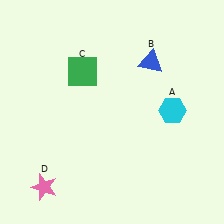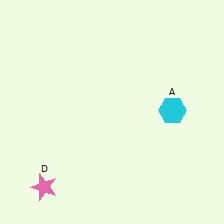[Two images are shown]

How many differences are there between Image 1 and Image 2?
There are 2 differences between the two images.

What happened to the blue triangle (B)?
The blue triangle (B) was removed in Image 2. It was in the top-right area of Image 1.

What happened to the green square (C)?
The green square (C) was removed in Image 2. It was in the top-left area of Image 1.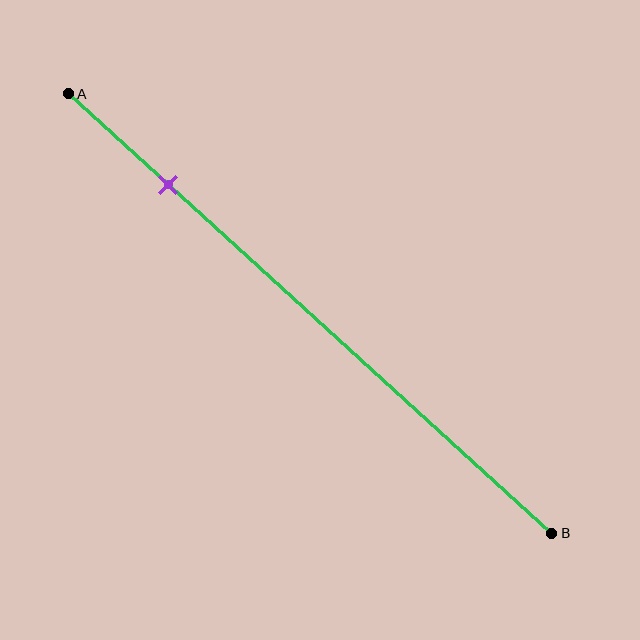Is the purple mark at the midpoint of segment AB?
No, the mark is at about 20% from A, not at the 50% midpoint.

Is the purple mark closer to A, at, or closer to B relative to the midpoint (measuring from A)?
The purple mark is closer to point A than the midpoint of segment AB.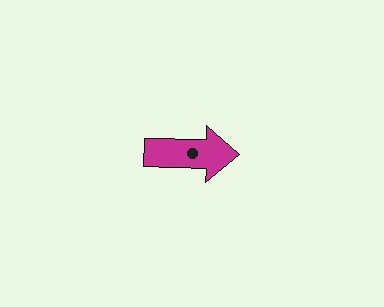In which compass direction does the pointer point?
East.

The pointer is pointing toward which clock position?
Roughly 3 o'clock.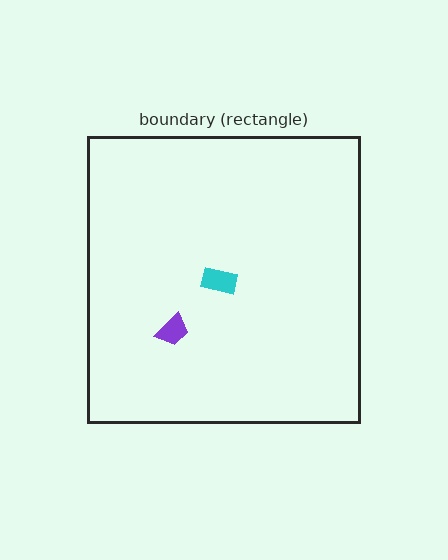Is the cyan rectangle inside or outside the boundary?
Inside.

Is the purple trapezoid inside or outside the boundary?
Inside.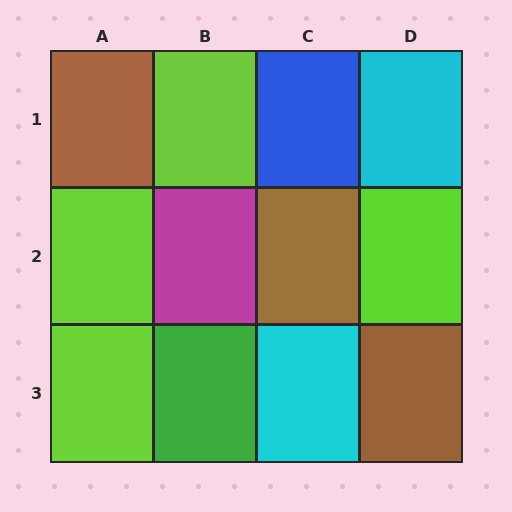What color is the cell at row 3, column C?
Cyan.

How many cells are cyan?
2 cells are cyan.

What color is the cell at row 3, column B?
Green.